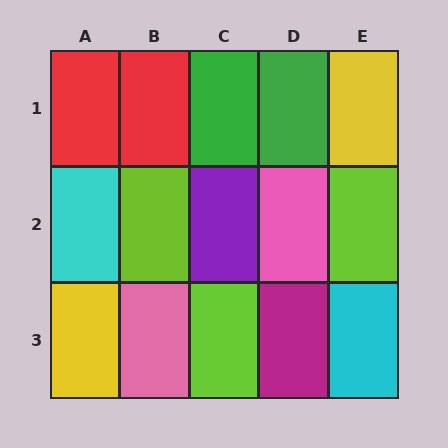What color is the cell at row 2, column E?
Lime.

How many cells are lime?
3 cells are lime.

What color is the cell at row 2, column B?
Lime.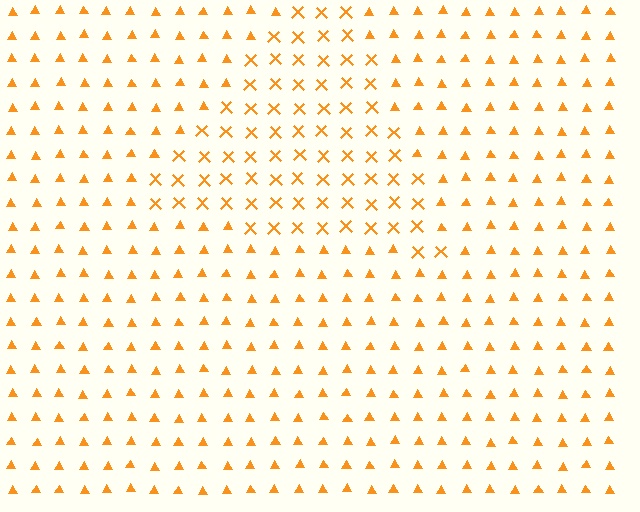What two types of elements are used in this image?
The image uses X marks inside the triangle region and triangles outside it.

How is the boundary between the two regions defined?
The boundary is defined by a change in element shape: X marks inside vs. triangles outside. All elements share the same color and spacing.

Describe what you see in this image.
The image is filled with small orange elements arranged in a uniform grid. A triangle-shaped region contains X marks, while the surrounding area contains triangles. The boundary is defined purely by the change in element shape.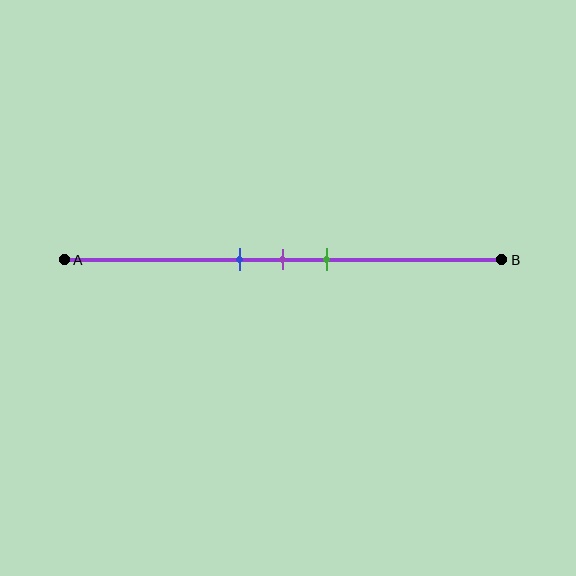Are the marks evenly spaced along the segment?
Yes, the marks are approximately evenly spaced.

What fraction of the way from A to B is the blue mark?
The blue mark is approximately 40% (0.4) of the way from A to B.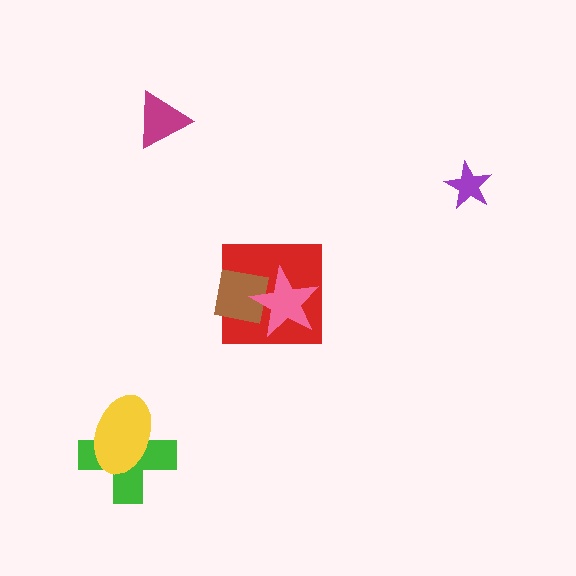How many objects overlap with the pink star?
2 objects overlap with the pink star.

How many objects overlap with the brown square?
2 objects overlap with the brown square.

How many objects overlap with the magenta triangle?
0 objects overlap with the magenta triangle.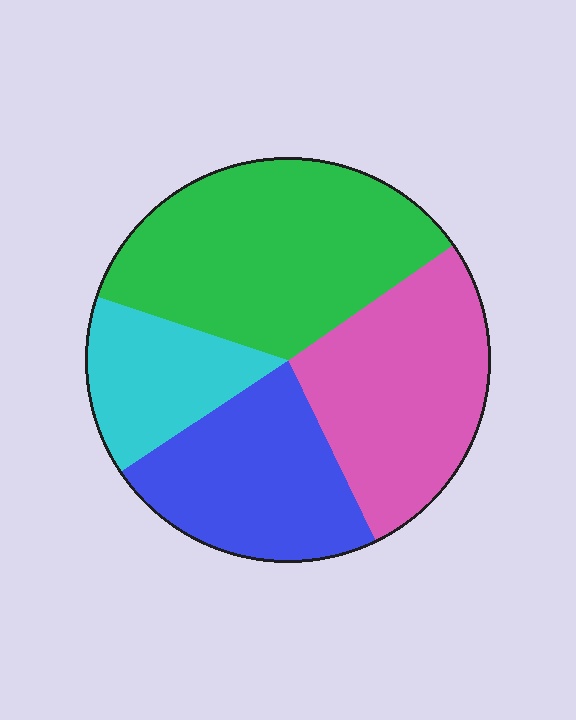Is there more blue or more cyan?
Blue.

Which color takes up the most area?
Green, at roughly 35%.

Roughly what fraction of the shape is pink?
Pink takes up about one quarter (1/4) of the shape.